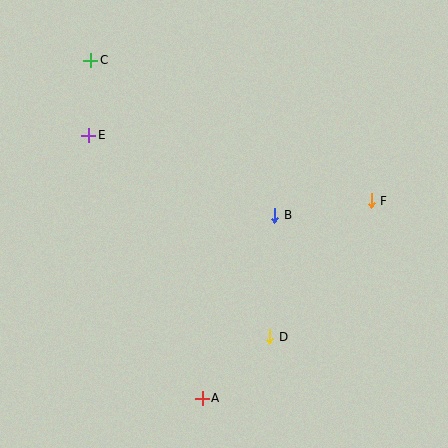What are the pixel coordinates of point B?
Point B is at (275, 215).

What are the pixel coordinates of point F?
Point F is at (371, 201).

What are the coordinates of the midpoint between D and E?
The midpoint between D and E is at (179, 236).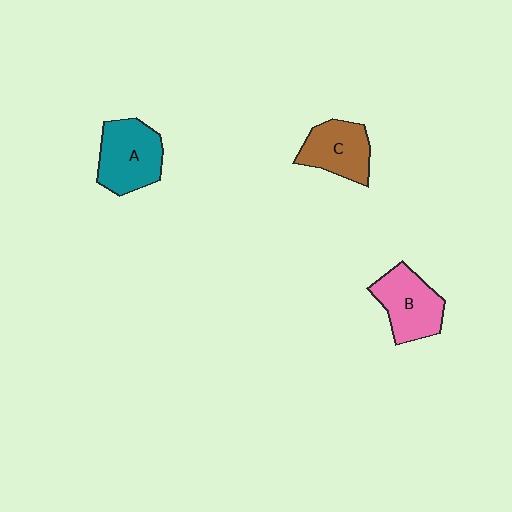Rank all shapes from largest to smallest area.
From largest to smallest: A (teal), B (pink), C (brown).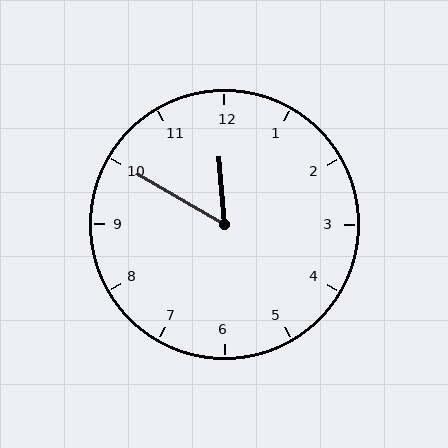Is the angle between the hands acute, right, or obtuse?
It is acute.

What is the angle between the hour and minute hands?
Approximately 55 degrees.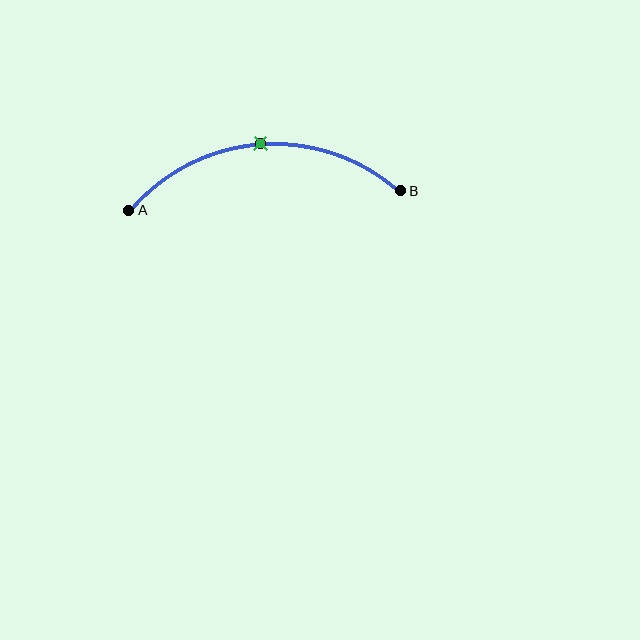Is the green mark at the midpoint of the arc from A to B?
Yes. The green mark lies on the arc at equal arc-length from both A and B — it is the arc midpoint.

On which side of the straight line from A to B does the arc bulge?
The arc bulges above the straight line connecting A and B.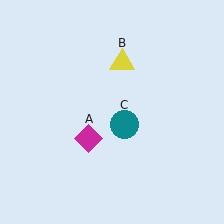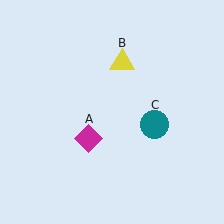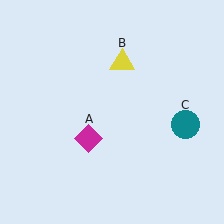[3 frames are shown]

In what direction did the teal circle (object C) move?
The teal circle (object C) moved right.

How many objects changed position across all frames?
1 object changed position: teal circle (object C).